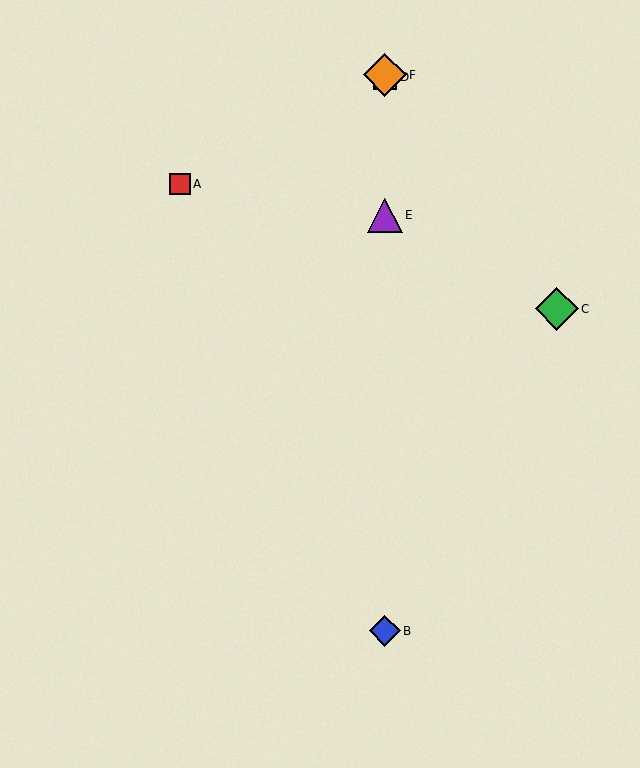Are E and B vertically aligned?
Yes, both are at x≈385.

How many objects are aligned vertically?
4 objects (B, D, E, F) are aligned vertically.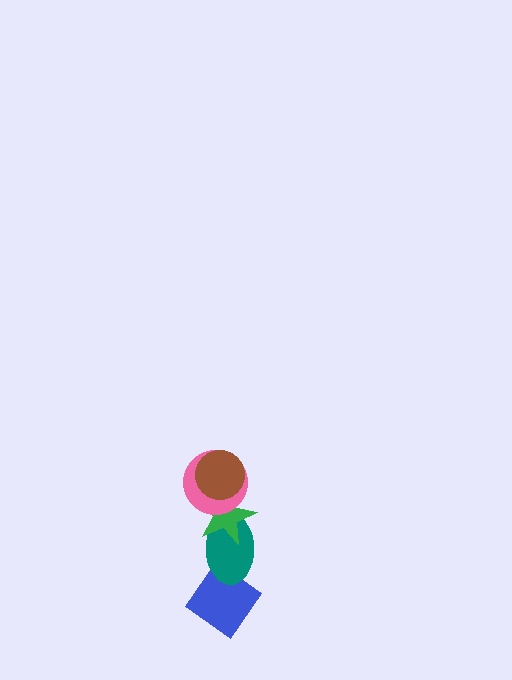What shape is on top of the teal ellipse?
The green star is on top of the teal ellipse.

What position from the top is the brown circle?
The brown circle is 1st from the top.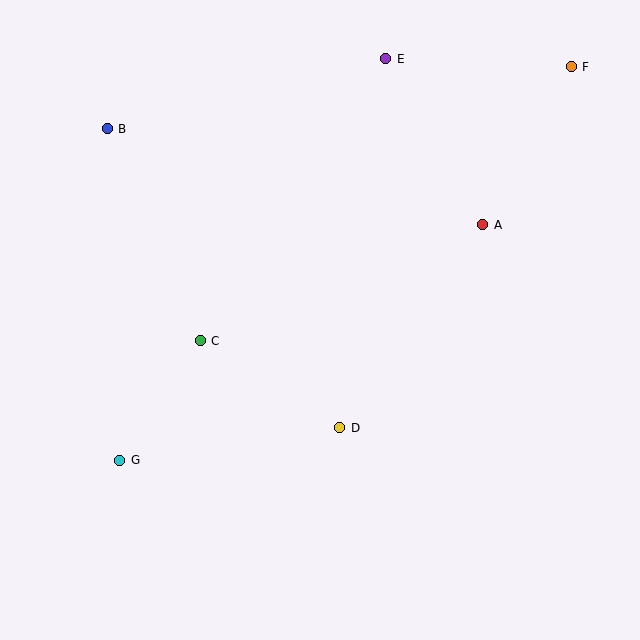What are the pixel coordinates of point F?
Point F is at (571, 67).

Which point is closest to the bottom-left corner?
Point G is closest to the bottom-left corner.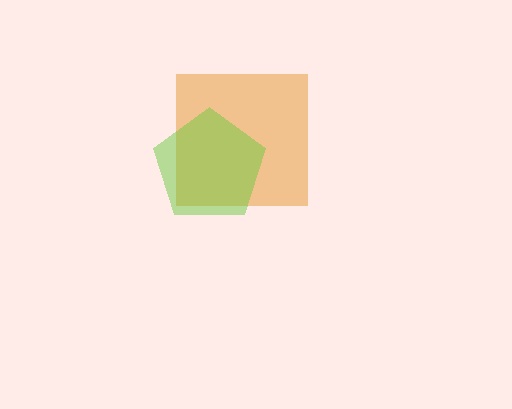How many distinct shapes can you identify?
There are 2 distinct shapes: an orange square, a lime pentagon.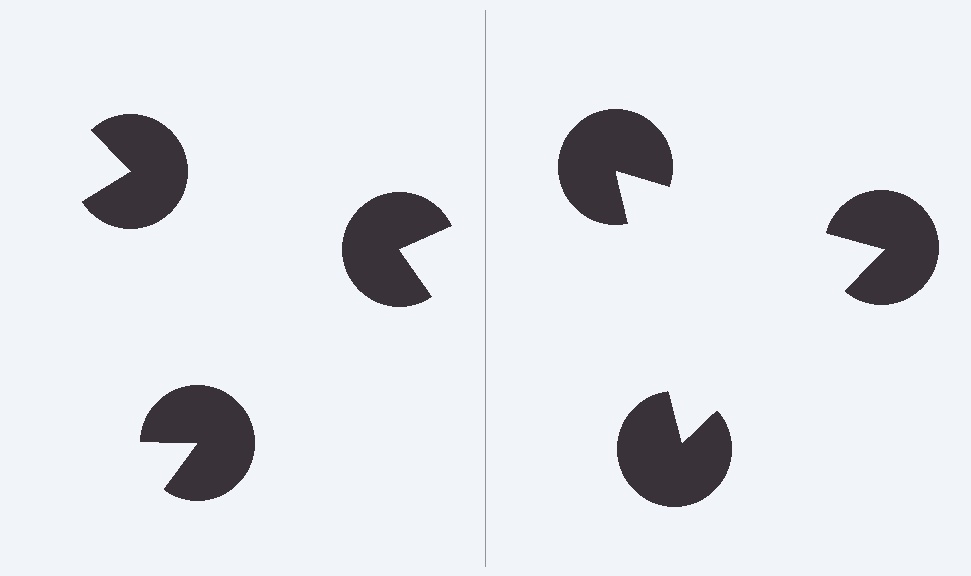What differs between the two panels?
The pac-man discs are positioned identically on both sides; only the wedge orientations differ. On the right they align to a triangle; on the left they are misaligned.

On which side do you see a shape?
An illusory triangle appears on the right side. On the left side the wedge cuts are rotated, so no coherent shape forms.